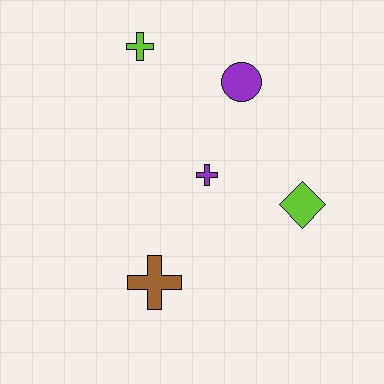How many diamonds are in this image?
There is 1 diamond.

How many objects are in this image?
There are 5 objects.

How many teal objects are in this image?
There are no teal objects.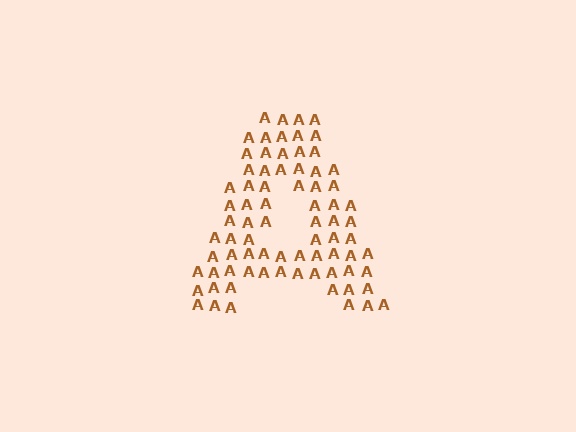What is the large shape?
The large shape is the letter A.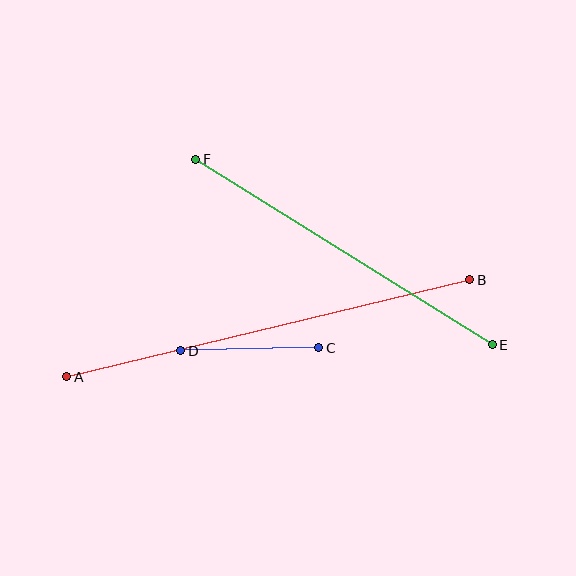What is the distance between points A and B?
The distance is approximately 415 pixels.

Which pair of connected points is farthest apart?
Points A and B are farthest apart.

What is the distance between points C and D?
The distance is approximately 138 pixels.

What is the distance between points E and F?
The distance is approximately 350 pixels.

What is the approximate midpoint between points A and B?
The midpoint is at approximately (268, 328) pixels.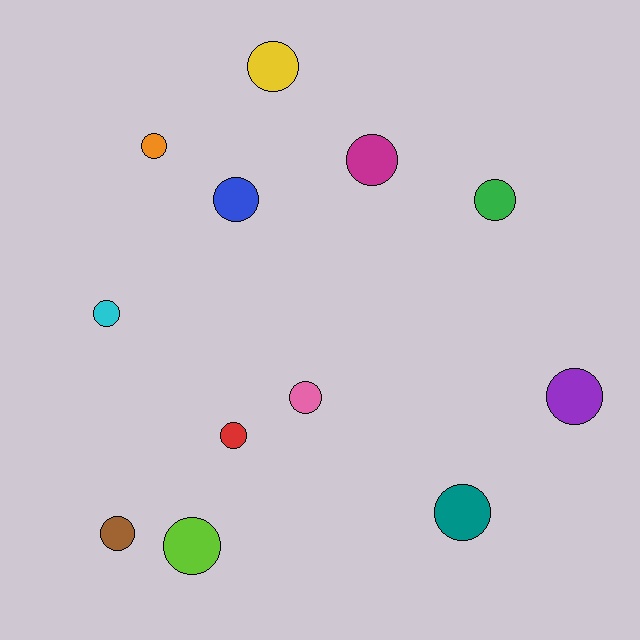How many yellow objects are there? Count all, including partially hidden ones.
There is 1 yellow object.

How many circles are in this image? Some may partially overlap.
There are 12 circles.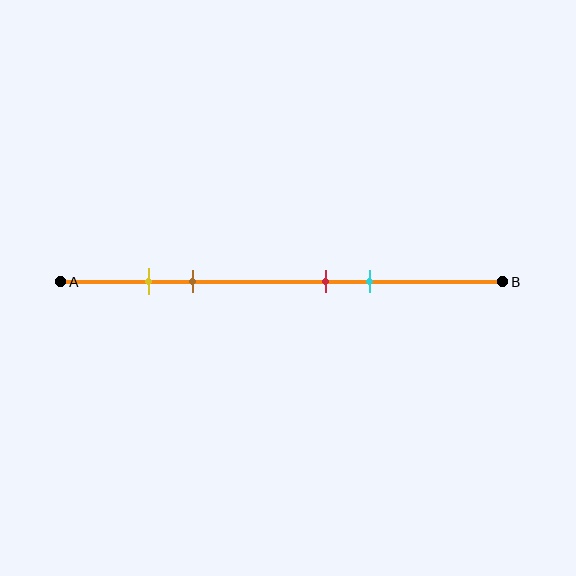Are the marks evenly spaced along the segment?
No, the marks are not evenly spaced.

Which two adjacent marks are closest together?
The yellow and brown marks are the closest adjacent pair.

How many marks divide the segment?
There are 4 marks dividing the segment.